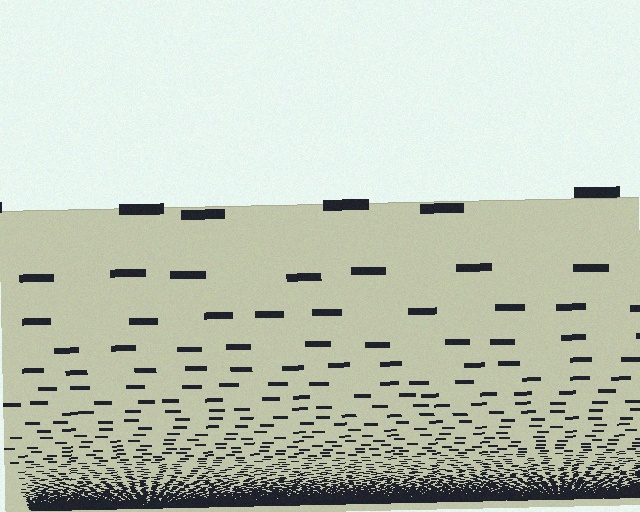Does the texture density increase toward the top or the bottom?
Density increases toward the bottom.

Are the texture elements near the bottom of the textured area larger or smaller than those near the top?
Smaller. The gradient is inverted — elements near the bottom are smaller and denser.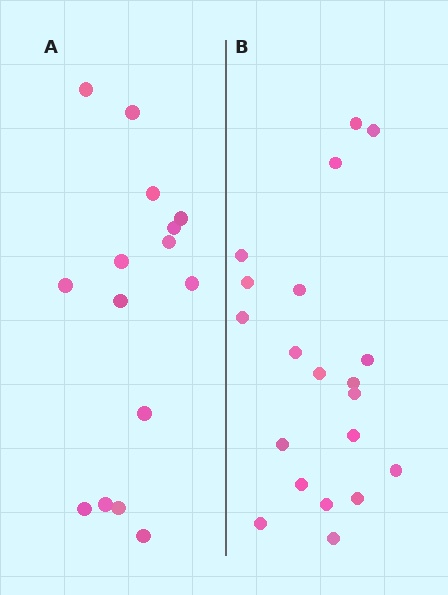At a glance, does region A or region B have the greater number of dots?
Region B (the right region) has more dots.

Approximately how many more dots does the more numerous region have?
Region B has about 5 more dots than region A.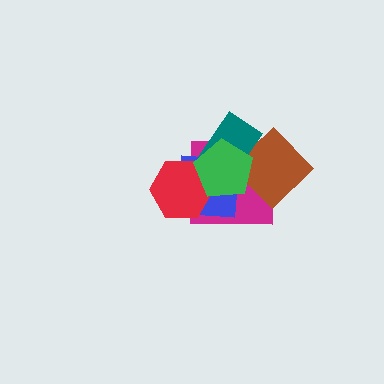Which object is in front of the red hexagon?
The green pentagon is in front of the red hexagon.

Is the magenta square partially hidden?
Yes, it is partially covered by another shape.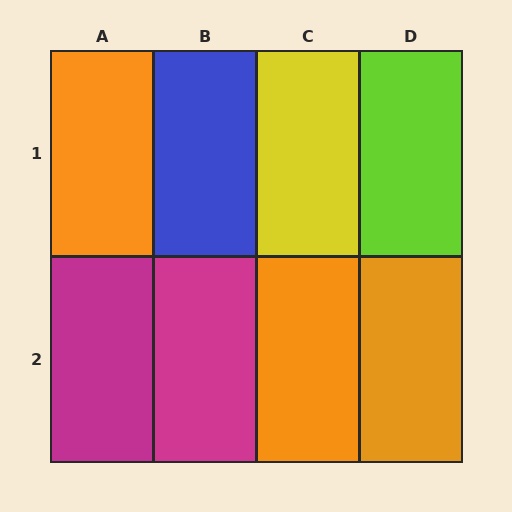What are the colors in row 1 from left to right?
Orange, blue, yellow, lime.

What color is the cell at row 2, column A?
Magenta.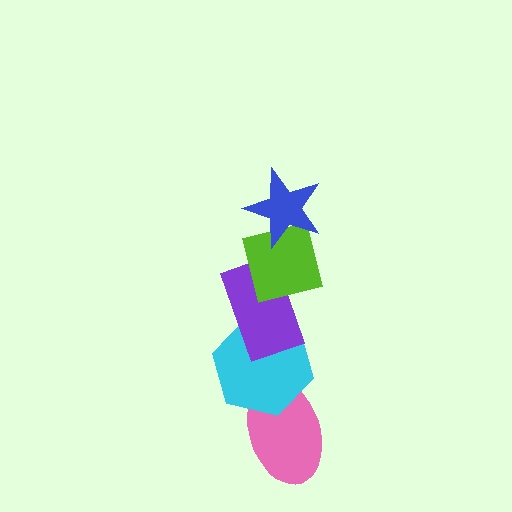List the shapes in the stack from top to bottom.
From top to bottom: the blue star, the lime square, the purple rectangle, the cyan hexagon, the pink ellipse.